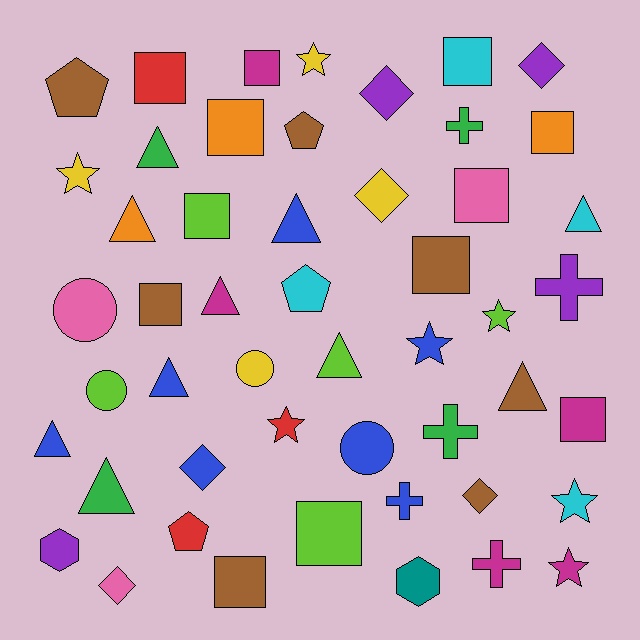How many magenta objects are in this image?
There are 5 magenta objects.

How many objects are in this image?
There are 50 objects.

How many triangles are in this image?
There are 10 triangles.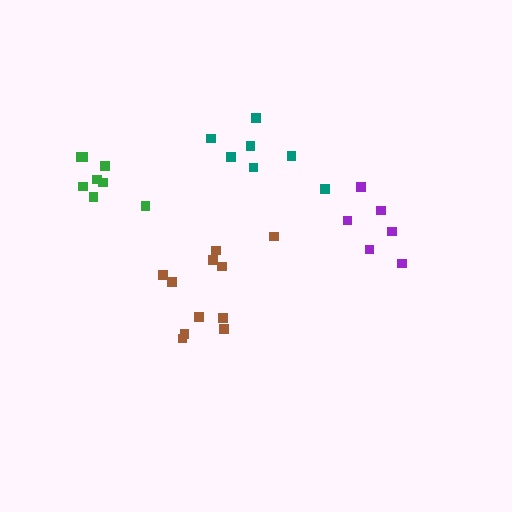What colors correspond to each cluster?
The clusters are colored: teal, green, brown, purple.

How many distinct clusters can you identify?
There are 4 distinct clusters.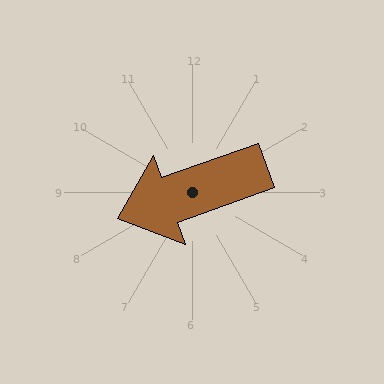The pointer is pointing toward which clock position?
Roughly 8 o'clock.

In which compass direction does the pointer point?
West.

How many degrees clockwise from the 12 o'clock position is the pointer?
Approximately 250 degrees.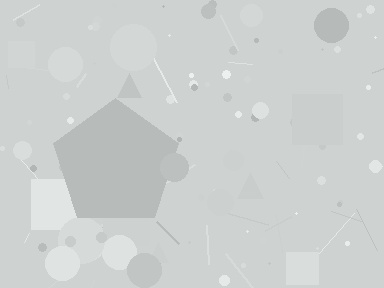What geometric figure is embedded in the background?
A pentagon is embedded in the background.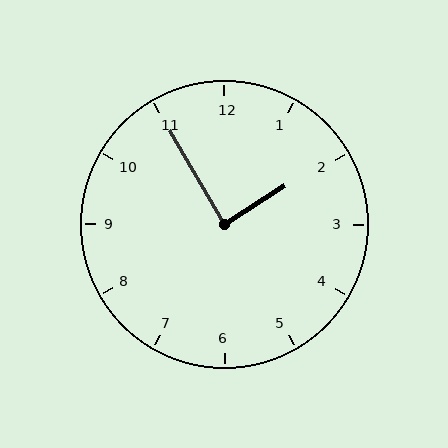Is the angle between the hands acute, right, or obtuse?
It is right.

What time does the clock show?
1:55.